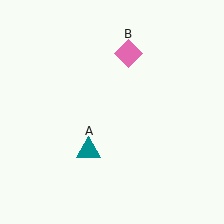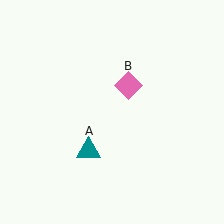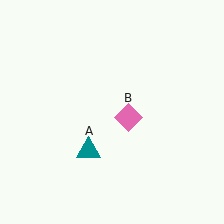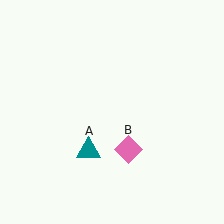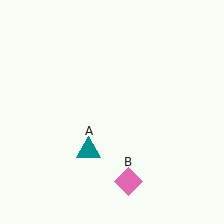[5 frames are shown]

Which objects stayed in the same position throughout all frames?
Teal triangle (object A) remained stationary.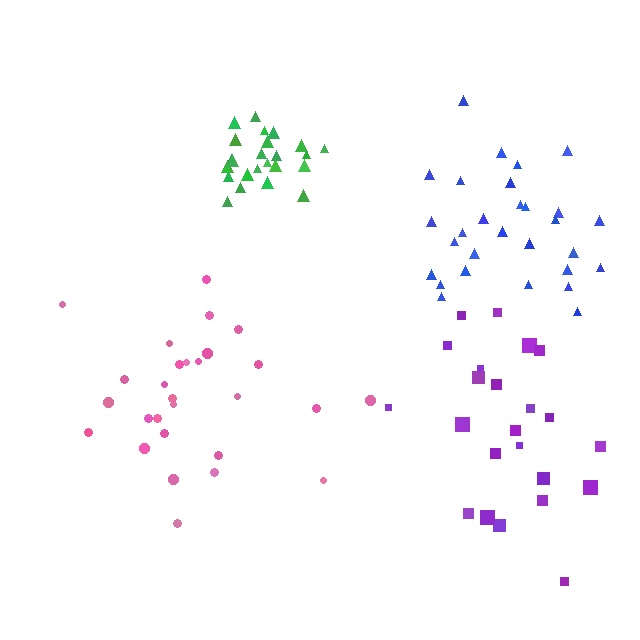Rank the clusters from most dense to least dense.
green, blue, pink, purple.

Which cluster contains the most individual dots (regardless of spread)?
Blue (29).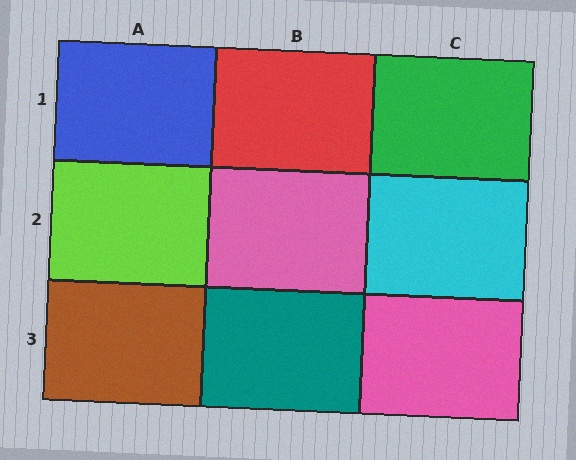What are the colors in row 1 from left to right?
Blue, red, green.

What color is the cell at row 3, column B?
Teal.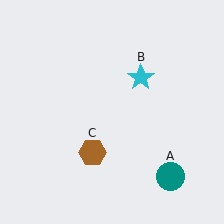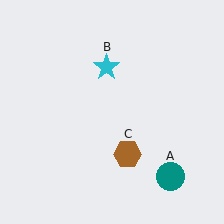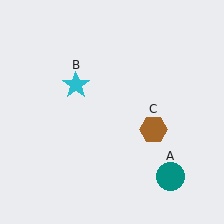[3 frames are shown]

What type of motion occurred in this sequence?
The cyan star (object B), brown hexagon (object C) rotated counterclockwise around the center of the scene.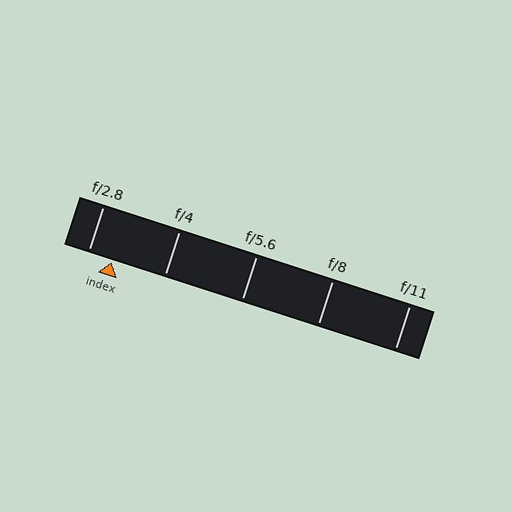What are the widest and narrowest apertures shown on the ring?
The widest aperture shown is f/2.8 and the narrowest is f/11.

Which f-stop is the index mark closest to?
The index mark is closest to f/2.8.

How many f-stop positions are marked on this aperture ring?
There are 5 f-stop positions marked.